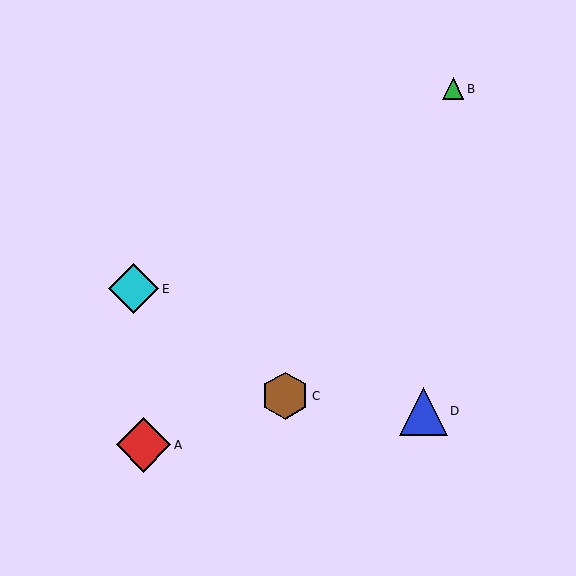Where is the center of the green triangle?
The center of the green triangle is at (453, 89).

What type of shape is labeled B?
Shape B is a green triangle.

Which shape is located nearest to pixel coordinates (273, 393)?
The brown hexagon (labeled C) at (285, 396) is nearest to that location.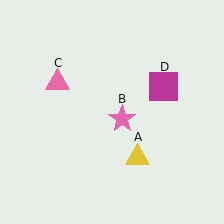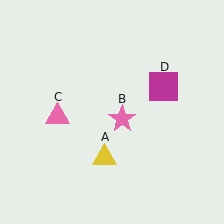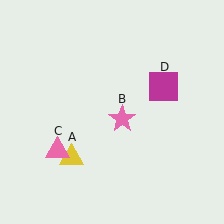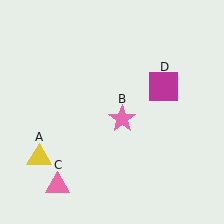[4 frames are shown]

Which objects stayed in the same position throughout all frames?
Pink star (object B) and magenta square (object D) remained stationary.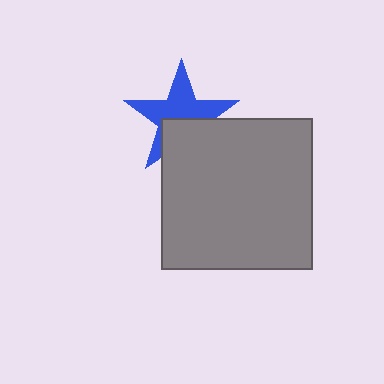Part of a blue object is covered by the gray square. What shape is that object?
It is a star.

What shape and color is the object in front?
The object in front is a gray square.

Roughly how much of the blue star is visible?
About half of it is visible (roughly 61%).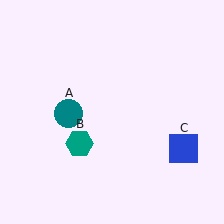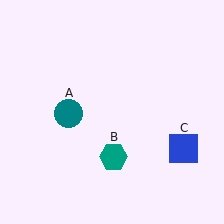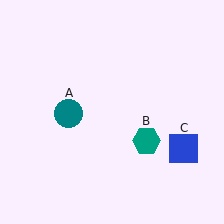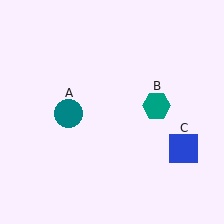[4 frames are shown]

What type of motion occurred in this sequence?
The teal hexagon (object B) rotated counterclockwise around the center of the scene.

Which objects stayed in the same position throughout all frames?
Teal circle (object A) and blue square (object C) remained stationary.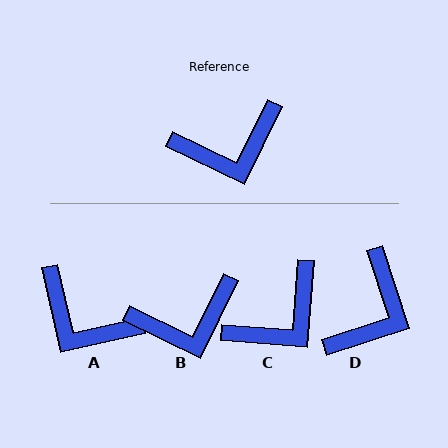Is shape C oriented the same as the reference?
No, it is off by about 22 degrees.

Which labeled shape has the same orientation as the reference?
B.